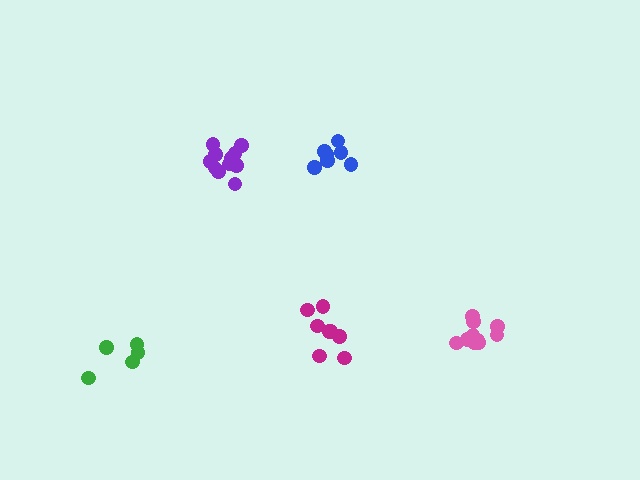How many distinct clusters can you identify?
There are 5 distinct clusters.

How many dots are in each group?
Group 1: 7 dots, Group 2: 5 dots, Group 3: 8 dots, Group 4: 10 dots, Group 5: 11 dots (41 total).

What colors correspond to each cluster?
The clusters are colored: blue, green, magenta, pink, purple.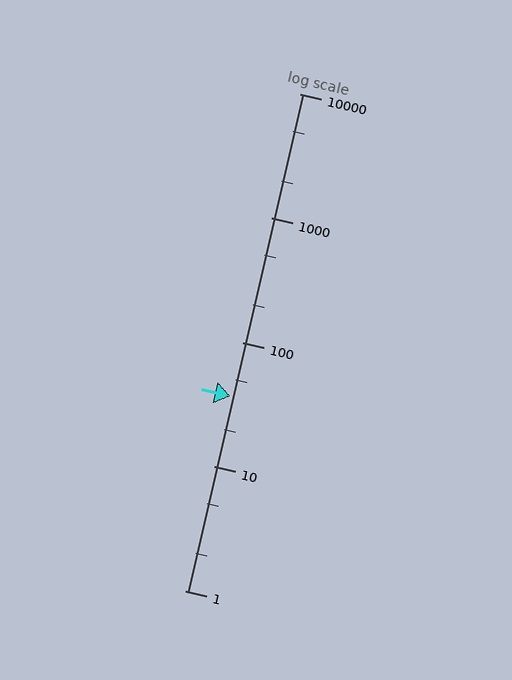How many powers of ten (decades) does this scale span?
The scale spans 4 decades, from 1 to 10000.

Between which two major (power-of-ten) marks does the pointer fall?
The pointer is between 10 and 100.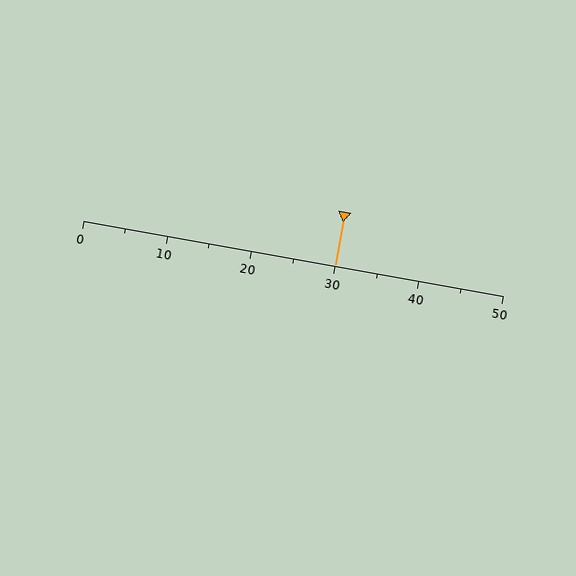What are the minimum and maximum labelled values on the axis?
The axis runs from 0 to 50.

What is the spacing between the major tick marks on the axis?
The major ticks are spaced 10 apart.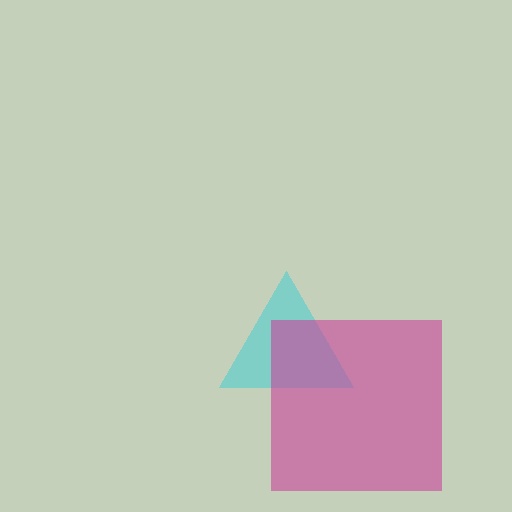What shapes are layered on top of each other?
The layered shapes are: a cyan triangle, a magenta square.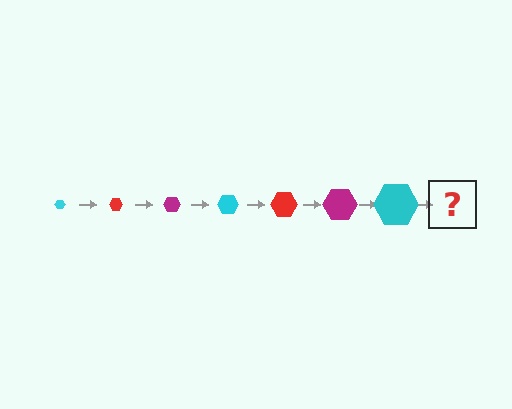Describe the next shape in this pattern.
It should be a red hexagon, larger than the previous one.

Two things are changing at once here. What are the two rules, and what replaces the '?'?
The two rules are that the hexagon grows larger each step and the color cycles through cyan, red, and magenta. The '?' should be a red hexagon, larger than the previous one.